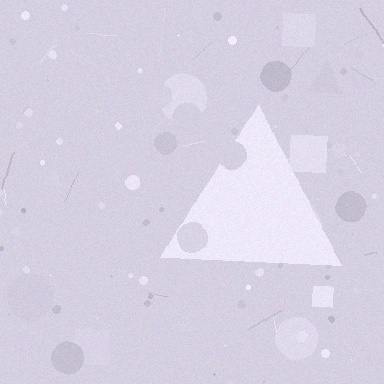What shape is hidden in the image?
A triangle is hidden in the image.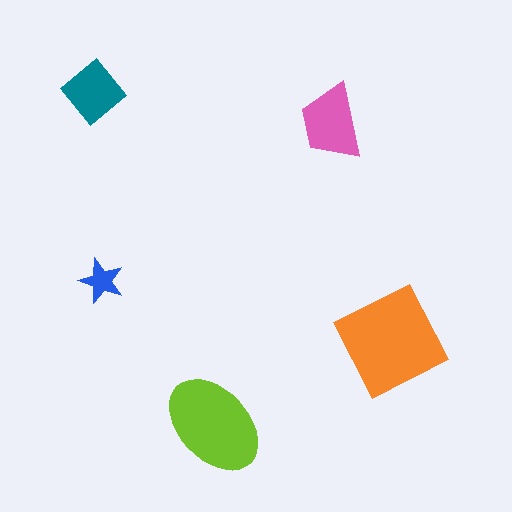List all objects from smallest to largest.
The blue star, the teal diamond, the pink trapezoid, the lime ellipse, the orange square.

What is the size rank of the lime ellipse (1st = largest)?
2nd.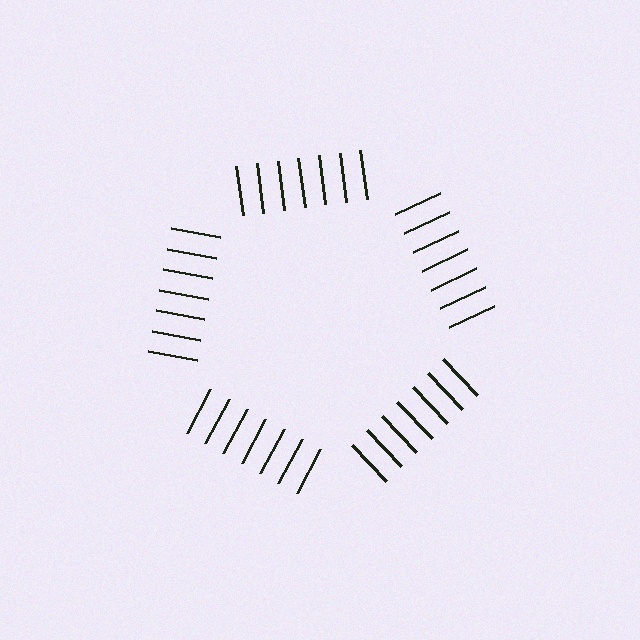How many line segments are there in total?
35 — 7 along each of the 5 edges.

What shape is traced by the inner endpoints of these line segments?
An illusory pentagon — the line segments terminate on its edges but no continuous stroke is drawn.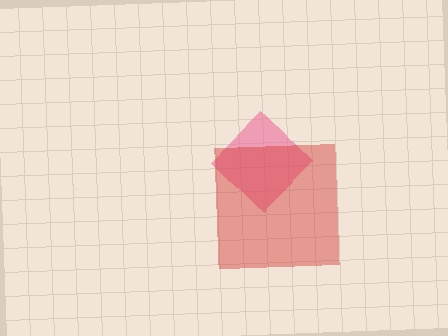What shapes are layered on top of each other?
The layered shapes are: a pink diamond, a red square.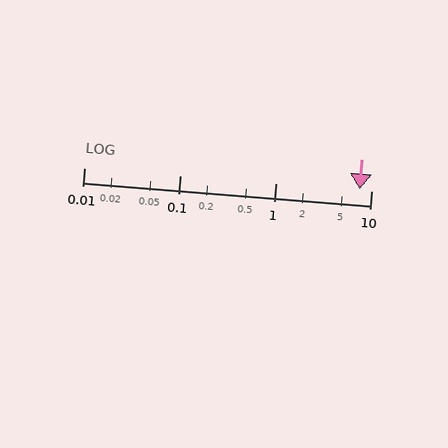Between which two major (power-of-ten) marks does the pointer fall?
The pointer is between 1 and 10.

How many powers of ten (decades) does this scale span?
The scale spans 3 decades, from 0.01 to 10.